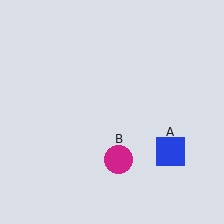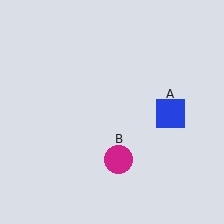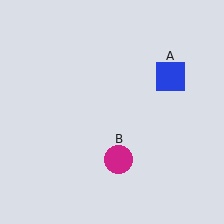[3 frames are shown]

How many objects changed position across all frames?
1 object changed position: blue square (object A).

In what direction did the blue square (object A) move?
The blue square (object A) moved up.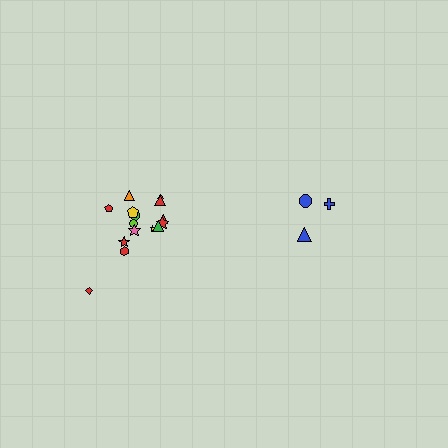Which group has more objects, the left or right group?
The left group.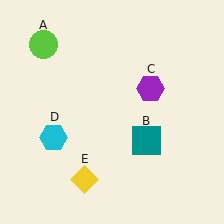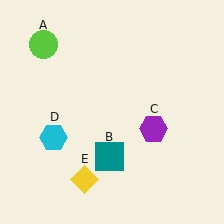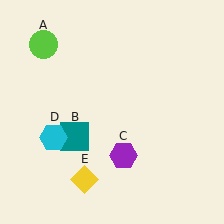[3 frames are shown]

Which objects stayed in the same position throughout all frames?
Lime circle (object A) and cyan hexagon (object D) and yellow diamond (object E) remained stationary.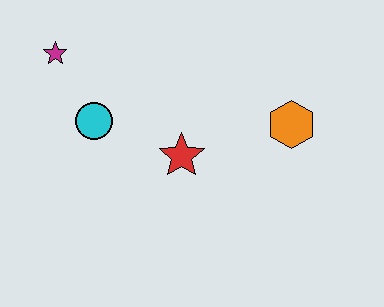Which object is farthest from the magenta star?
The orange hexagon is farthest from the magenta star.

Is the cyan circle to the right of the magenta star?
Yes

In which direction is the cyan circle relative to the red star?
The cyan circle is to the left of the red star.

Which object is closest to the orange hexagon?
The red star is closest to the orange hexagon.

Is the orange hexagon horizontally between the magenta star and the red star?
No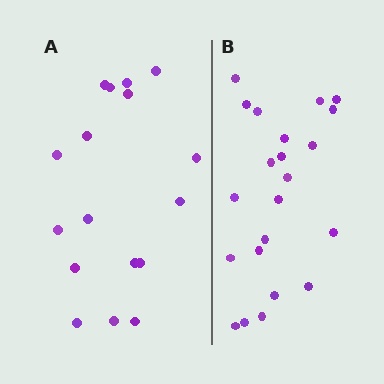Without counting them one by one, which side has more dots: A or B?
Region B (the right region) has more dots.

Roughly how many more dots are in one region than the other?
Region B has about 5 more dots than region A.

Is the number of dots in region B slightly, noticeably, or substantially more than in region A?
Region B has noticeably more, but not dramatically so. The ratio is roughly 1.3 to 1.